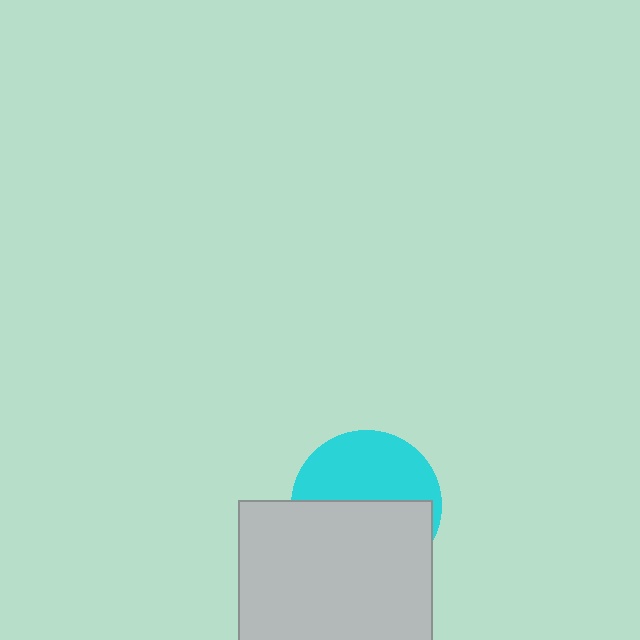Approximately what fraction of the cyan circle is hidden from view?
Roughly 54% of the cyan circle is hidden behind the light gray square.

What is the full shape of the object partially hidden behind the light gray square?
The partially hidden object is a cyan circle.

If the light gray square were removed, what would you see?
You would see the complete cyan circle.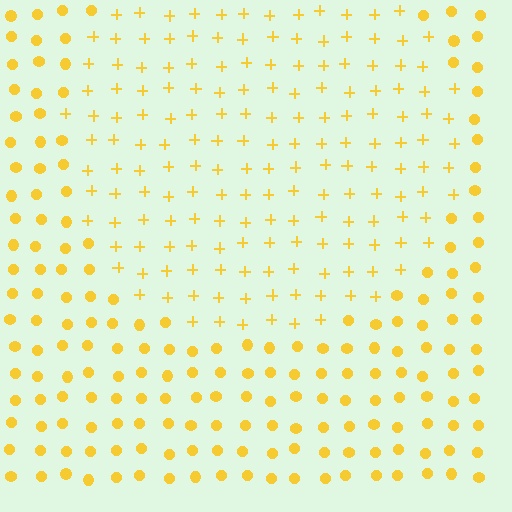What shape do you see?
I see a circle.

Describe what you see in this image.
The image is filled with small yellow elements arranged in a uniform grid. A circle-shaped region contains plus signs, while the surrounding area contains circles. The boundary is defined purely by the change in element shape.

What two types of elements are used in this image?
The image uses plus signs inside the circle region and circles outside it.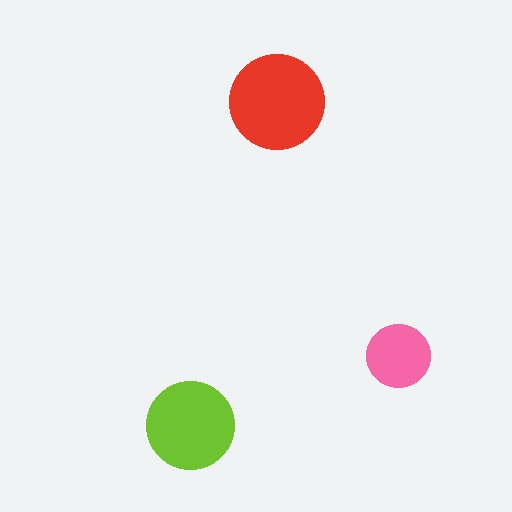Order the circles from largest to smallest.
the red one, the lime one, the pink one.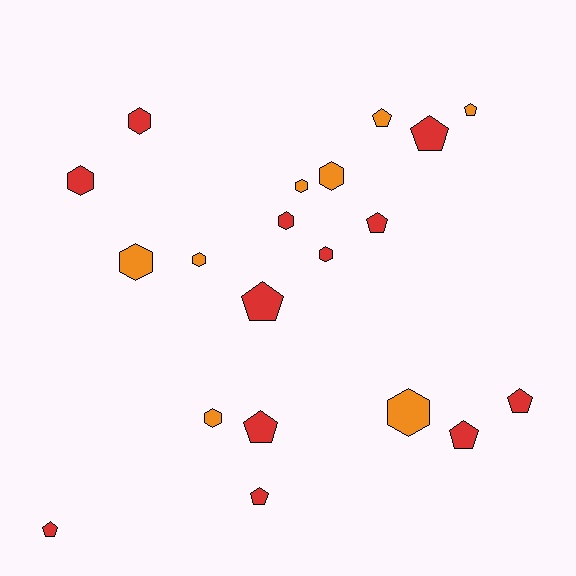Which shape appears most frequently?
Pentagon, with 10 objects.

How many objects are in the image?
There are 20 objects.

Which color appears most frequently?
Red, with 12 objects.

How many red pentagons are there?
There are 8 red pentagons.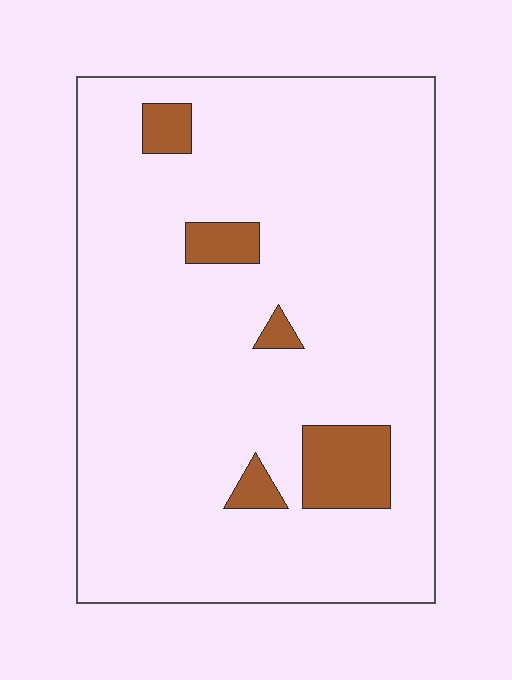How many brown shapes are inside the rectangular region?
5.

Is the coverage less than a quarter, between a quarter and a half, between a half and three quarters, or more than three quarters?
Less than a quarter.